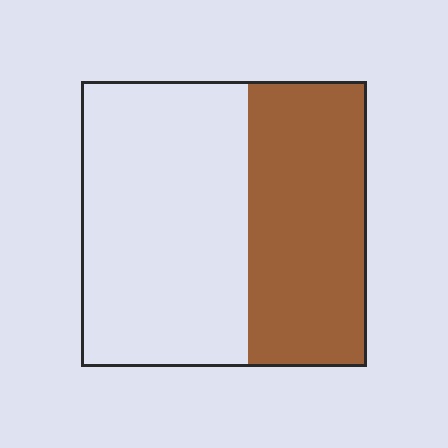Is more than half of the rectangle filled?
No.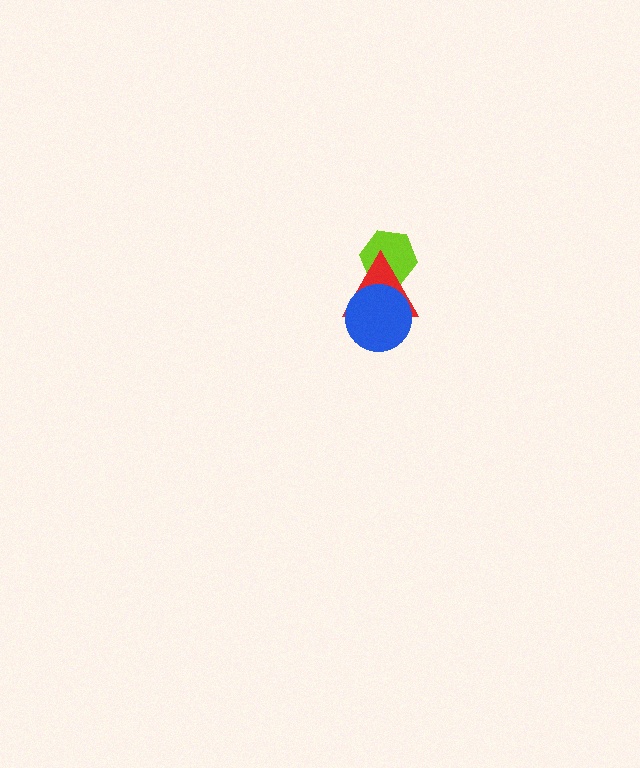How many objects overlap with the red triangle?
2 objects overlap with the red triangle.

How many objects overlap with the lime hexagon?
1 object overlaps with the lime hexagon.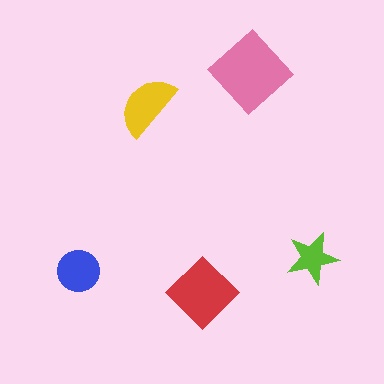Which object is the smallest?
The lime star.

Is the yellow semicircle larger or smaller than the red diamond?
Smaller.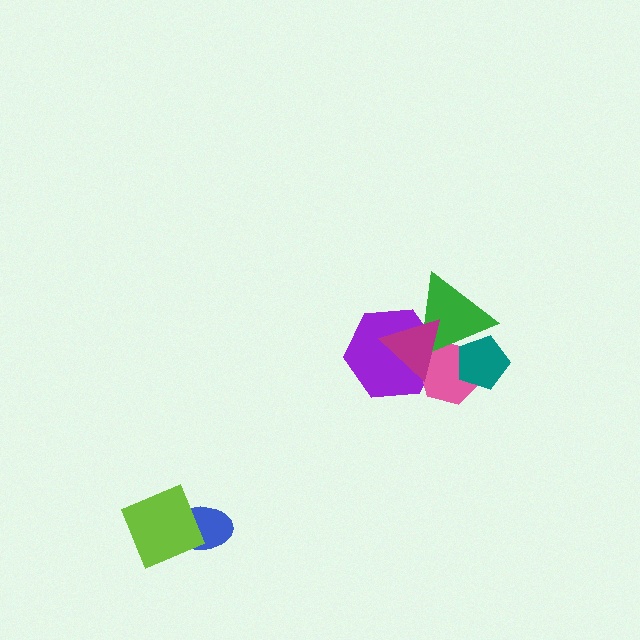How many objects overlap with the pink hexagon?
4 objects overlap with the pink hexagon.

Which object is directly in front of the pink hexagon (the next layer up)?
The green triangle is directly in front of the pink hexagon.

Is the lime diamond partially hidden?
No, no other shape covers it.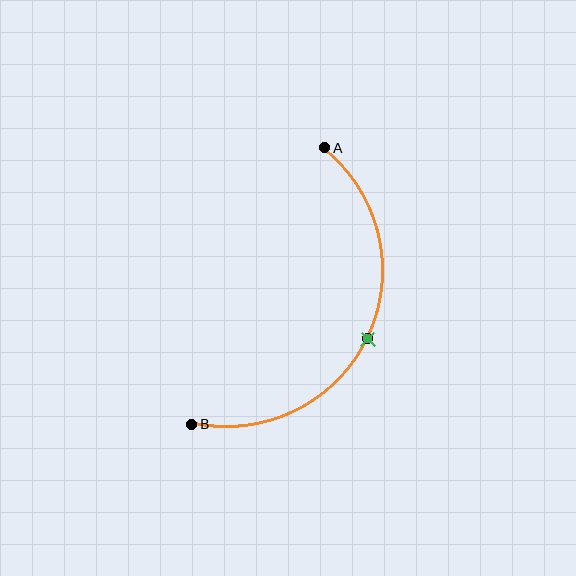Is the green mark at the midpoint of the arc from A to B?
Yes. The green mark lies on the arc at equal arc-length from both A and B — it is the arc midpoint.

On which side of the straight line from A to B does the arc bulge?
The arc bulges to the right of the straight line connecting A and B.